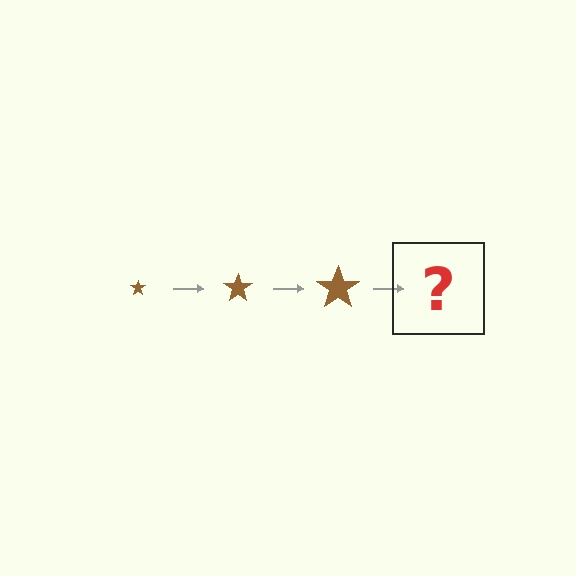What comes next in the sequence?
The next element should be a brown star, larger than the previous one.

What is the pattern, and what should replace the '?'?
The pattern is that the star gets progressively larger each step. The '?' should be a brown star, larger than the previous one.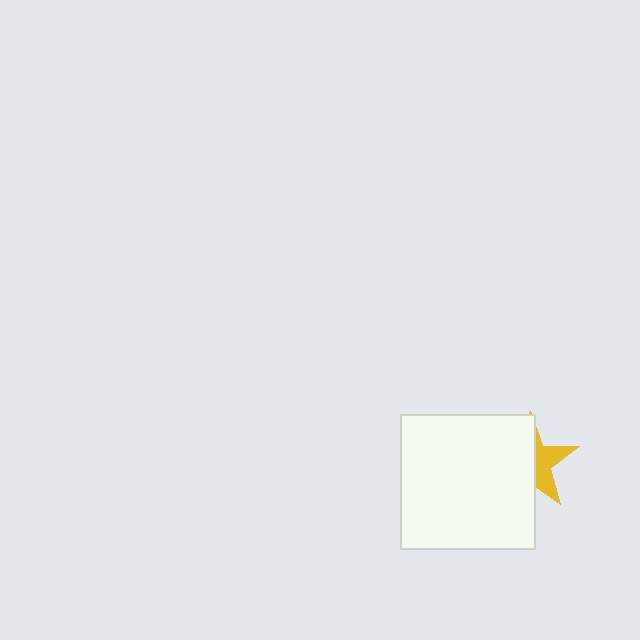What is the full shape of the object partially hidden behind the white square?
The partially hidden object is a yellow star.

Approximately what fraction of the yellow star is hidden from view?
Roughly 60% of the yellow star is hidden behind the white square.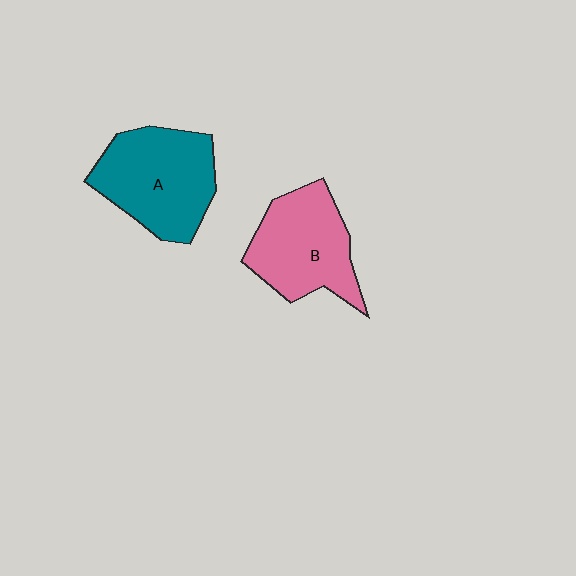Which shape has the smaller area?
Shape B (pink).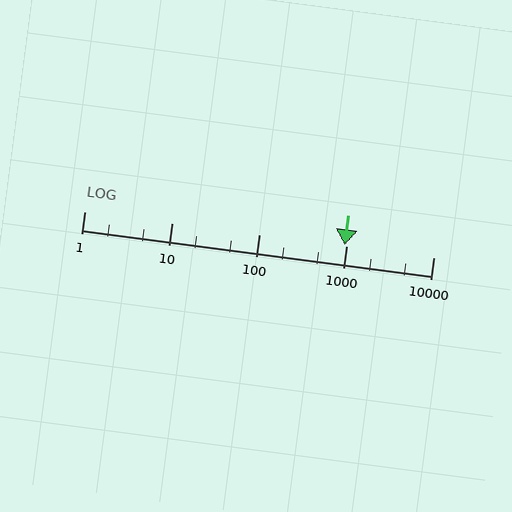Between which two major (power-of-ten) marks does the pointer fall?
The pointer is between 100 and 1000.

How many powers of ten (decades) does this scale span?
The scale spans 4 decades, from 1 to 10000.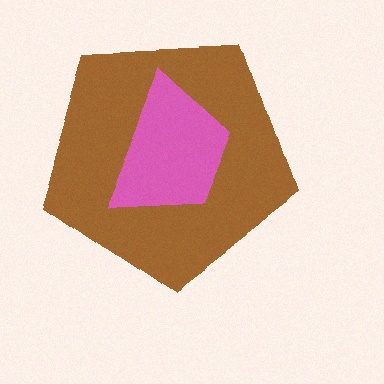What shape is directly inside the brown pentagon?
The pink trapezoid.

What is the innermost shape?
The pink trapezoid.